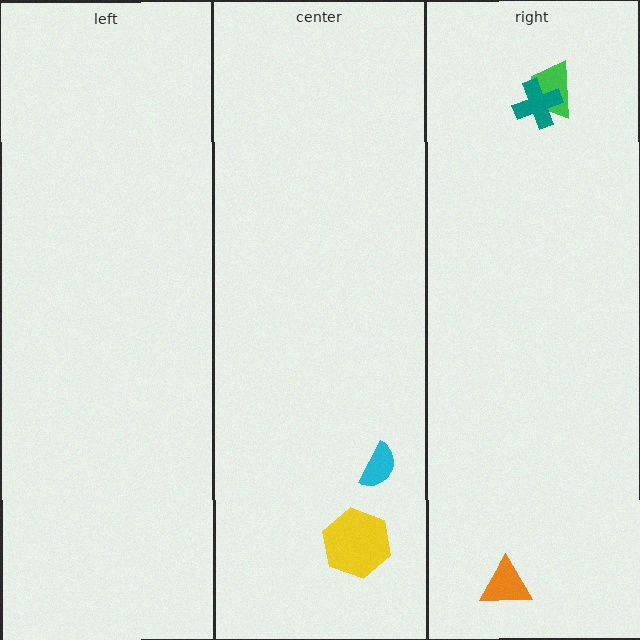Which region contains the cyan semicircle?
The center region.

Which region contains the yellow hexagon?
The center region.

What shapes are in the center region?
The yellow hexagon, the cyan semicircle.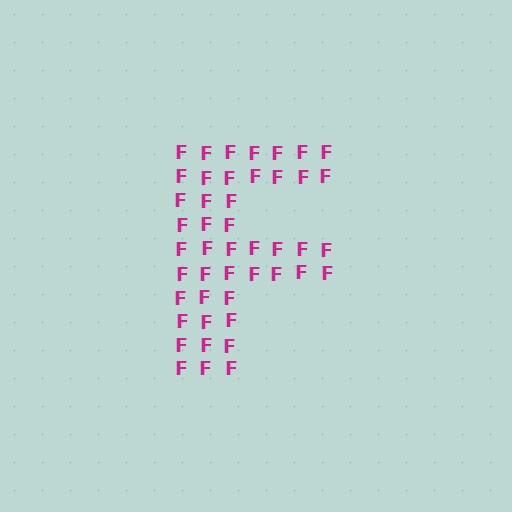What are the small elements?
The small elements are letter F's.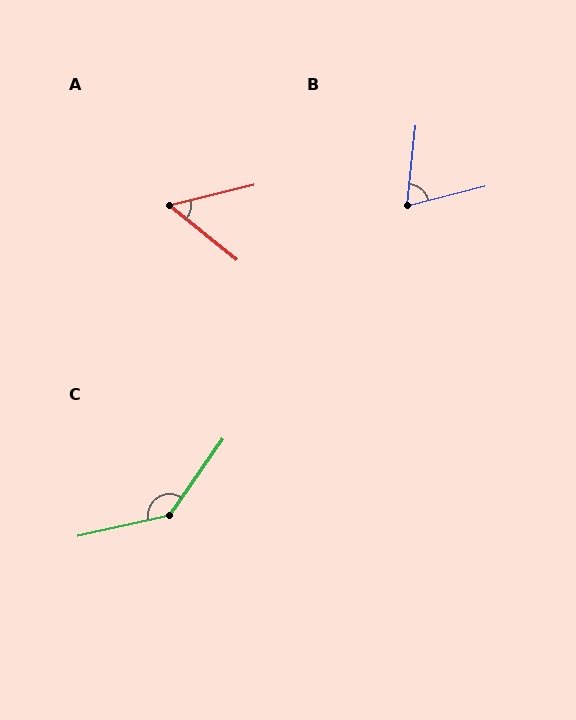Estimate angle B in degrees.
Approximately 70 degrees.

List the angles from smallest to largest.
A (53°), B (70°), C (137°).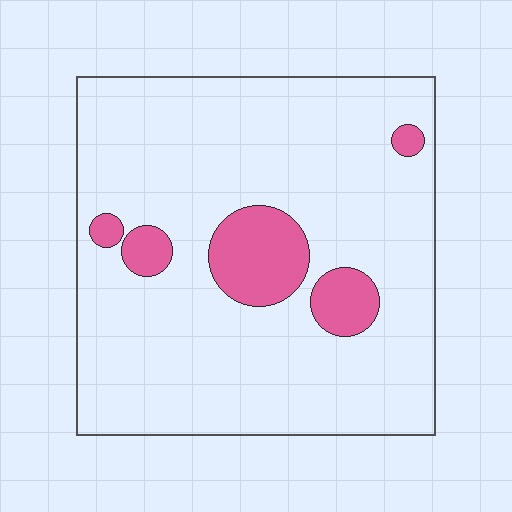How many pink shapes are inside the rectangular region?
5.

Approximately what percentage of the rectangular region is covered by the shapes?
Approximately 10%.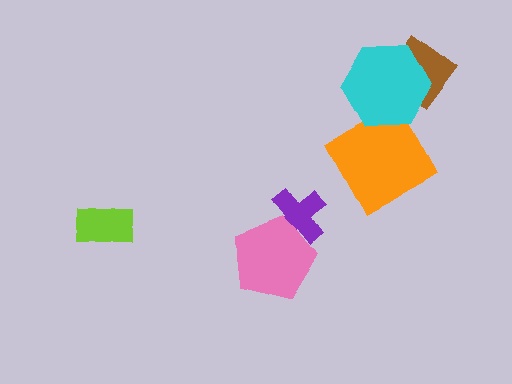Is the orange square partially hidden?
Yes, it is partially covered by another shape.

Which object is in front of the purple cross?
The pink pentagon is in front of the purple cross.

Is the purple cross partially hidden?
Yes, it is partially covered by another shape.